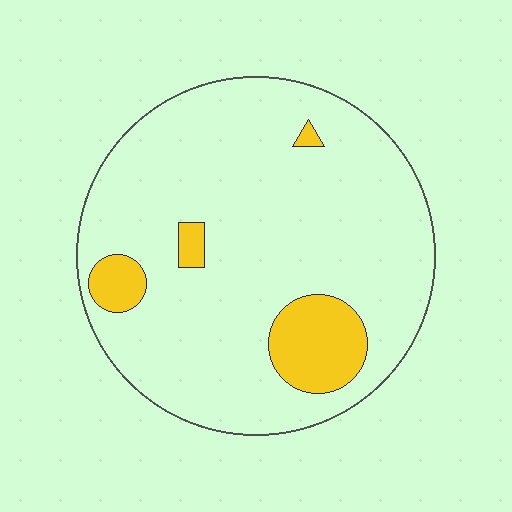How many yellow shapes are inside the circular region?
4.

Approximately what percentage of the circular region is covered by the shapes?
Approximately 10%.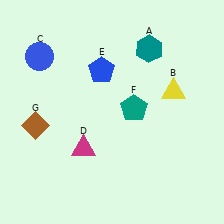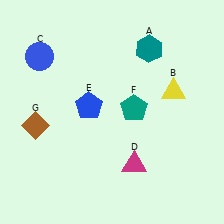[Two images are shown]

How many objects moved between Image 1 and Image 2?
2 objects moved between the two images.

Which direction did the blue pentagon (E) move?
The blue pentagon (E) moved down.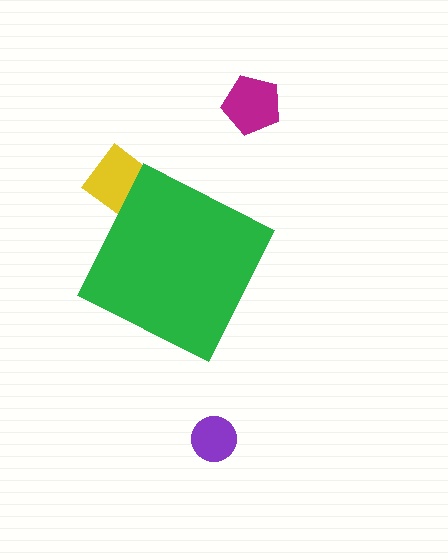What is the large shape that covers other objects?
A green diamond.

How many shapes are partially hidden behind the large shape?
1 shape is partially hidden.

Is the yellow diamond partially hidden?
Yes, the yellow diamond is partially hidden behind the green diamond.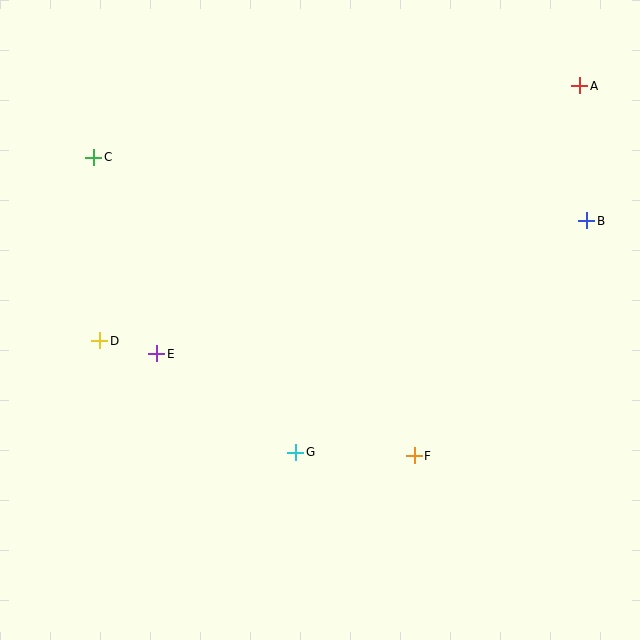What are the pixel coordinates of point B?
Point B is at (587, 221).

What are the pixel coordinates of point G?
Point G is at (296, 452).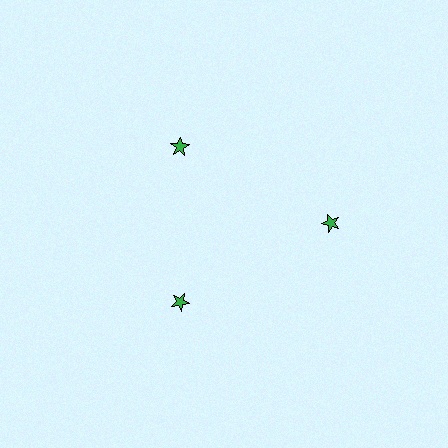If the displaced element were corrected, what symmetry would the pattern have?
It would have 3-fold rotational symmetry — the pattern would map onto itself every 120 degrees.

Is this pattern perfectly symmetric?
No. The 3 green stars are arranged in a ring, but one element near the 3 o'clock position is pushed outward from the center, breaking the 3-fold rotational symmetry.